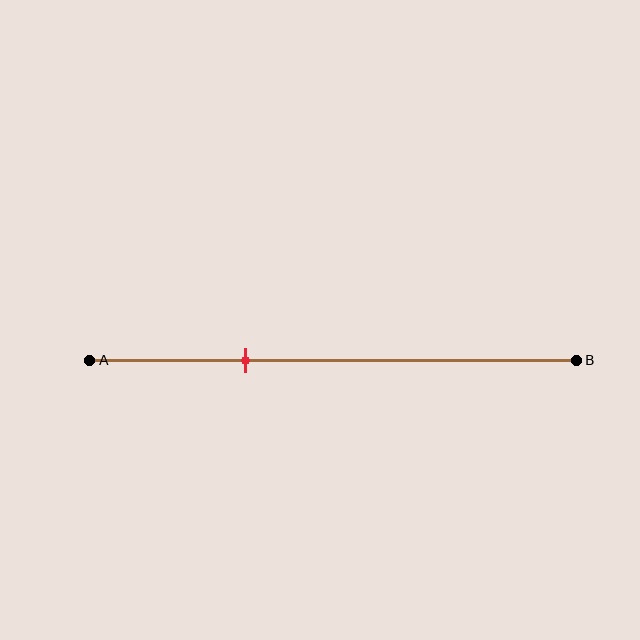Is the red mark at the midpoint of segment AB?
No, the mark is at about 30% from A, not at the 50% midpoint.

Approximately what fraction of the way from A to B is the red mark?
The red mark is approximately 30% of the way from A to B.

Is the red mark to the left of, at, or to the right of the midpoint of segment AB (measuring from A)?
The red mark is to the left of the midpoint of segment AB.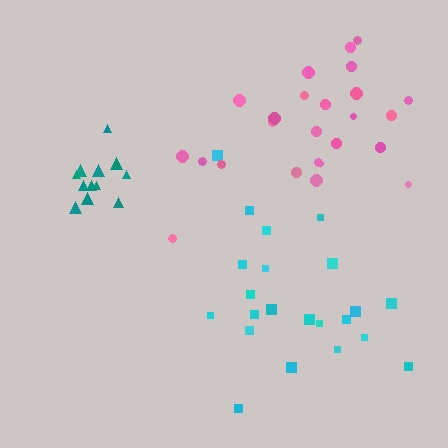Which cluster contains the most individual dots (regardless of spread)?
Pink (25).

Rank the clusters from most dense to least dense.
teal, pink, cyan.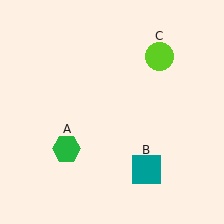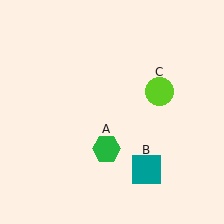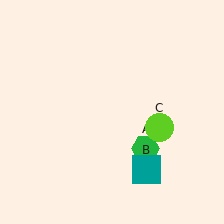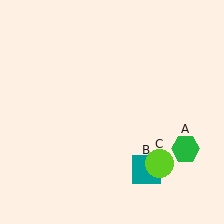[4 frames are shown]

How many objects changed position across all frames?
2 objects changed position: green hexagon (object A), lime circle (object C).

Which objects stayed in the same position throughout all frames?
Teal square (object B) remained stationary.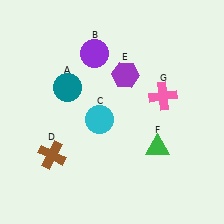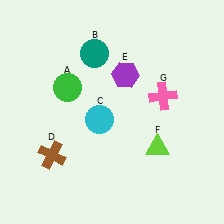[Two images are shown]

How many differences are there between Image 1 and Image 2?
There are 3 differences between the two images.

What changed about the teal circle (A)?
In Image 1, A is teal. In Image 2, it changed to green.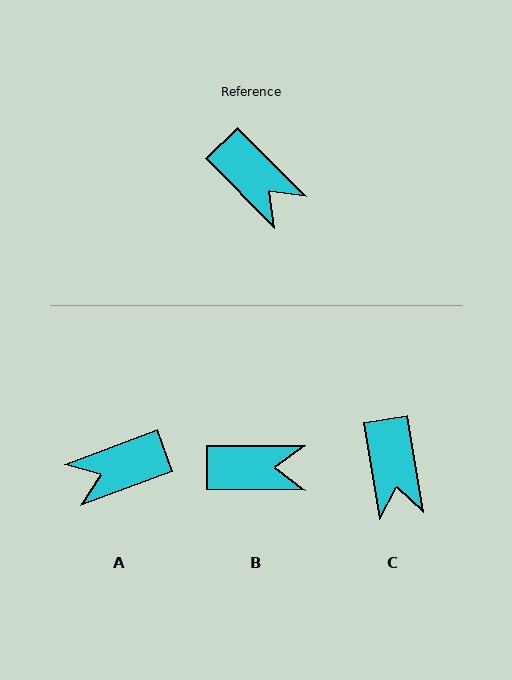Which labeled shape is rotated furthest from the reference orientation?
A, about 114 degrees away.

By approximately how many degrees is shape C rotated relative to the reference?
Approximately 36 degrees clockwise.